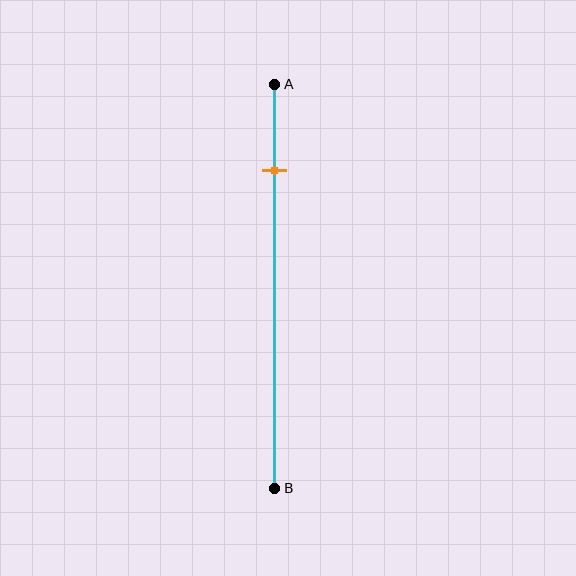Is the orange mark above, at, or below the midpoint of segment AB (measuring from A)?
The orange mark is above the midpoint of segment AB.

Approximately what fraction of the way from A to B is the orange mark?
The orange mark is approximately 20% of the way from A to B.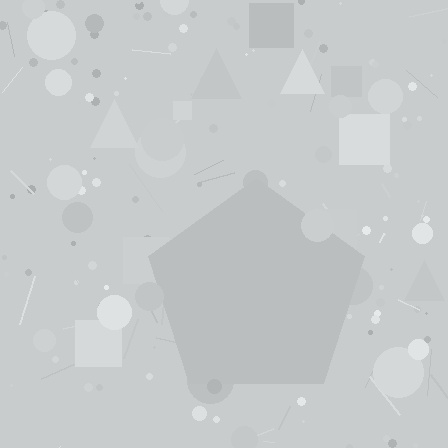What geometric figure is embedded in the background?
A pentagon is embedded in the background.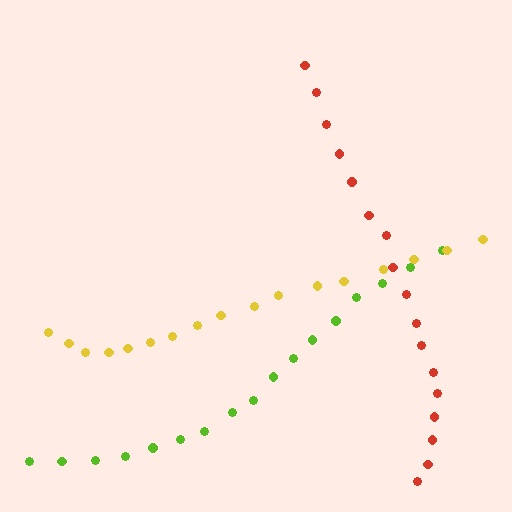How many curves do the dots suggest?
There are 3 distinct paths.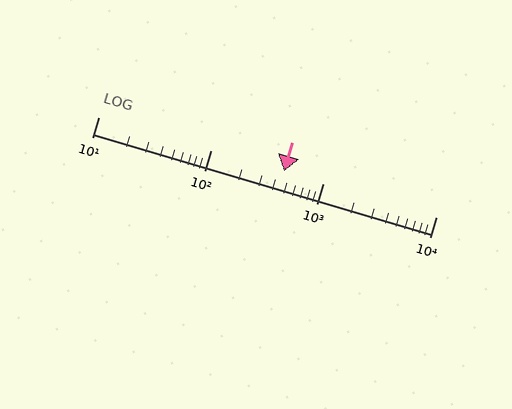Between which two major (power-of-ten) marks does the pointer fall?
The pointer is between 100 and 1000.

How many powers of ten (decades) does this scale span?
The scale spans 3 decades, from 10 to 10000.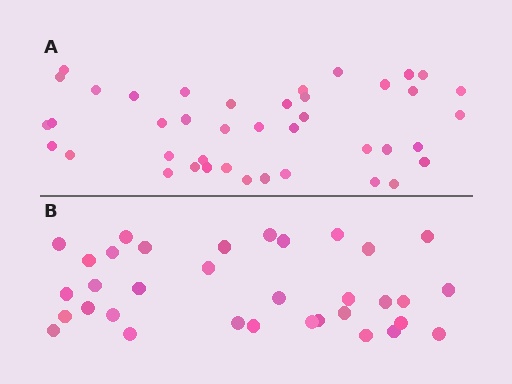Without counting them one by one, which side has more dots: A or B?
Region A (the top region) has more dots.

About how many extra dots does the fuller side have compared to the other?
Region A has roughly 8 or so more dots than region B.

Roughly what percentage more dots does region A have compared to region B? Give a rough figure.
About 20% more.